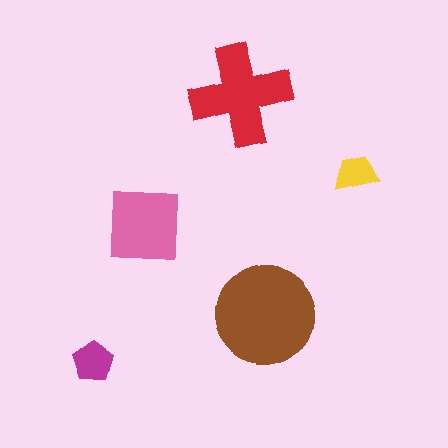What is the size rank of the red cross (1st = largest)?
2nd.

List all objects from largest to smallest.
The brown circle, the red cross, the pink square, the magenta pentagon, the yellow trapezoid.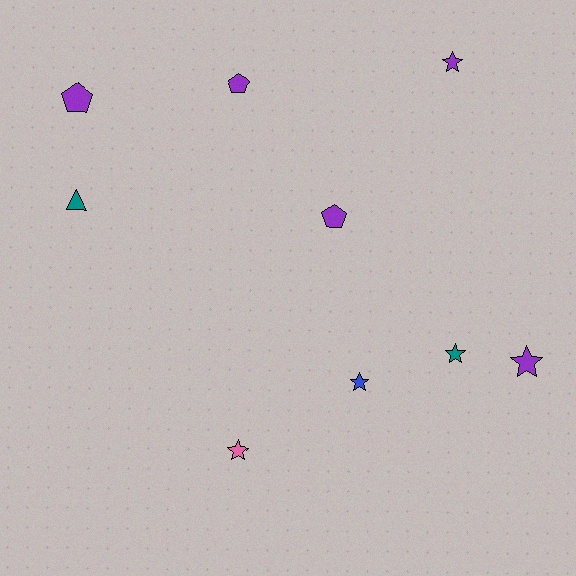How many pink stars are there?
There is 1 pink star.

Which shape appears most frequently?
Star, with 5 objects.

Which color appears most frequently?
Purple, with 5 objects.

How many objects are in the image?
There are 9 objects.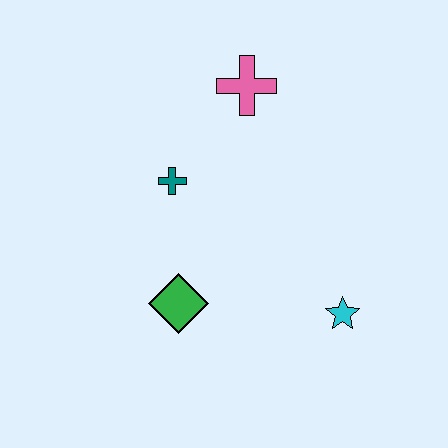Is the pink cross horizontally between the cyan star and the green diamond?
Yes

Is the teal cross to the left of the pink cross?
Yes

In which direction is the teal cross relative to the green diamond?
The teal cross is above the green diamond.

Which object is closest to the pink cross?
The teal cross is closest to the pink cross.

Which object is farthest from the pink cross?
The cyan star is farthest from the pink cross.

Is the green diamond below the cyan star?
No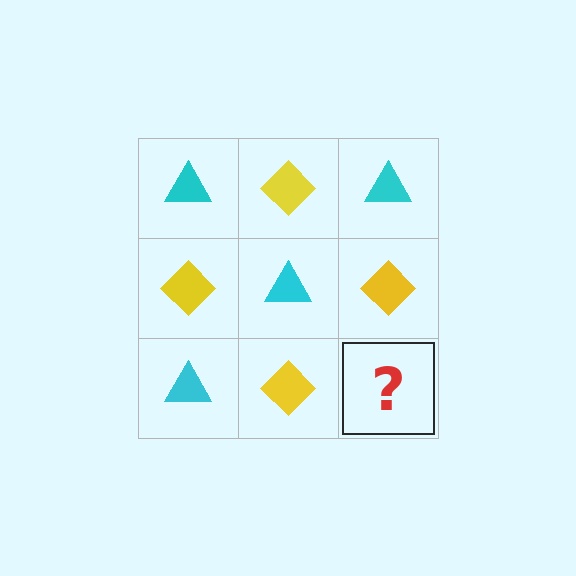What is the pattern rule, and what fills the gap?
The rule is that it alternates cyan triangle and yellow diamond in a checkerboard pattern. The gap should be filled with a cyan triangle.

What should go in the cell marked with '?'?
The missing cell should contain a cyan triangle.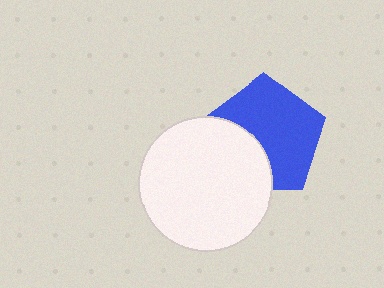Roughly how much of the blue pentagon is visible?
Most of it is visible (roughly 66%).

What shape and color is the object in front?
The object in front is a white circle.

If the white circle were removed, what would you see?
You would see the complete blue pentagon.